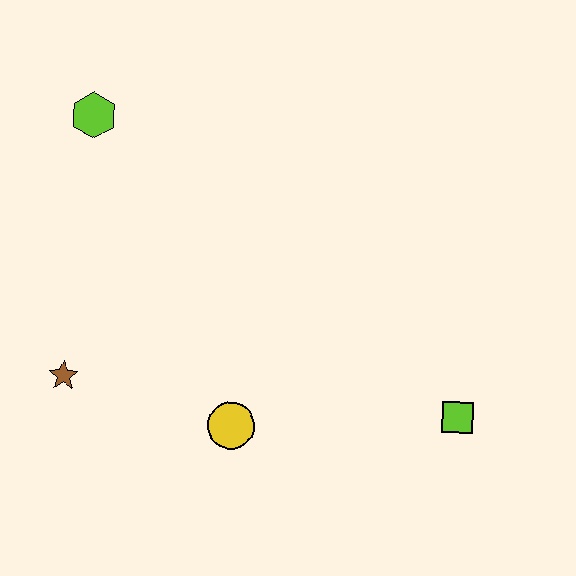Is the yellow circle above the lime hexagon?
No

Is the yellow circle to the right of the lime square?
No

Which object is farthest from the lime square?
The lime hexagon is farthest from the lime square.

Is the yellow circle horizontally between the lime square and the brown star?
Yes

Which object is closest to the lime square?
The yellow circle is closest to the lime square.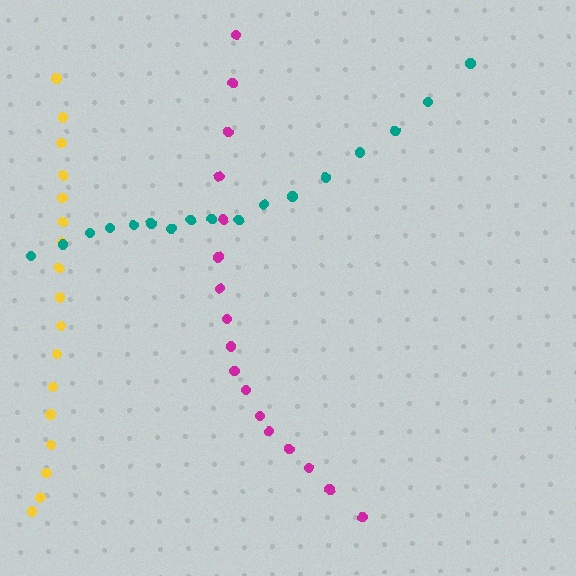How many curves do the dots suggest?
There are 3 distinct paths.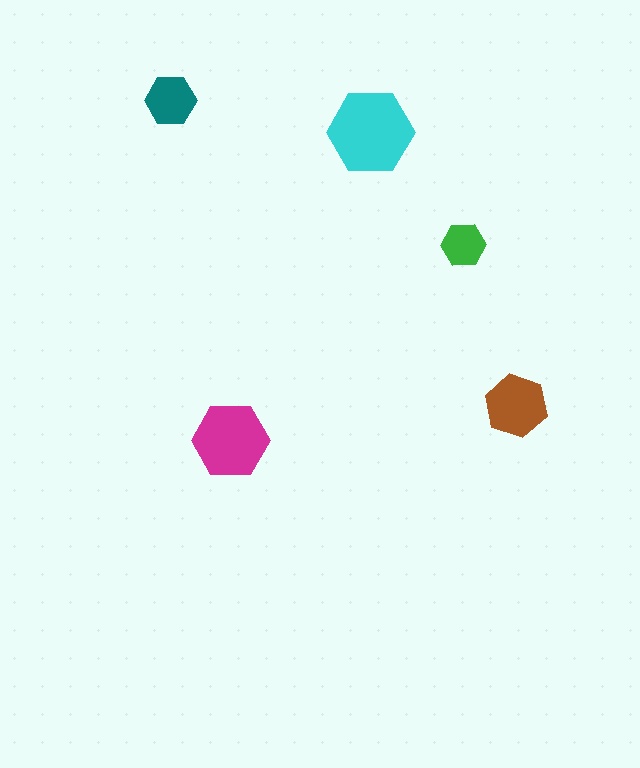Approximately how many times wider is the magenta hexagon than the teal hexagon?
About 1.5 times wider.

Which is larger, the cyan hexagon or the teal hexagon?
The cyan one.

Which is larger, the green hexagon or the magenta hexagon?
The magenta one.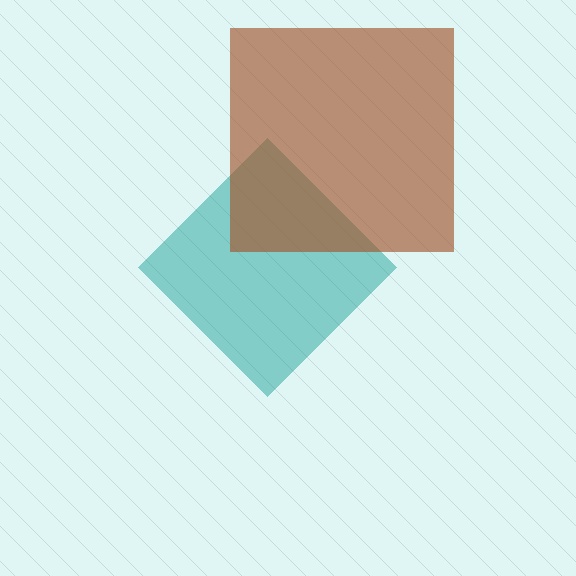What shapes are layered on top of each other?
The layered shapes are: a teal diamond, a brown square.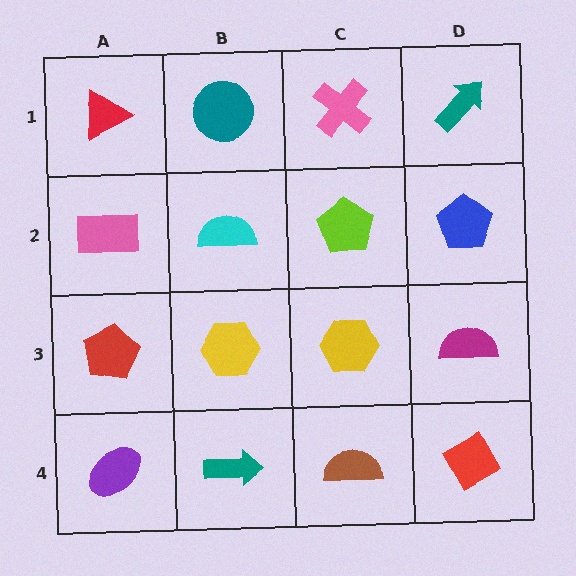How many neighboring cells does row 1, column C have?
3.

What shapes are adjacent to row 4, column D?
A magenta semicircle (row 3, column D), a brown semicircle (row 4, column C).